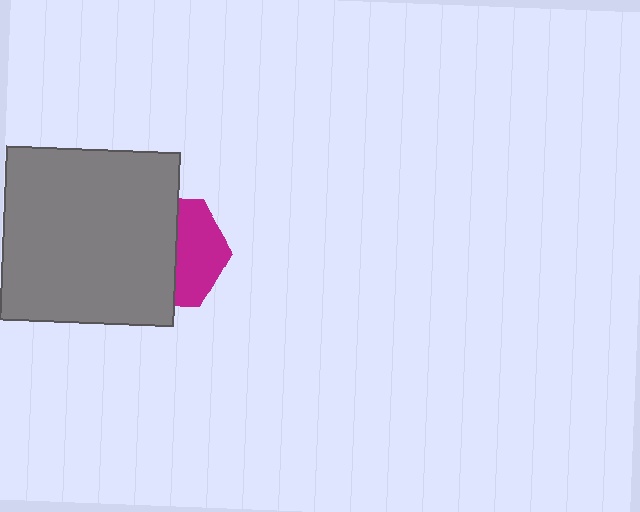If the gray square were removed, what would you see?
You would see the complete magenta hexagon.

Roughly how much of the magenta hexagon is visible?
A small part of it is visible (roughly 43%).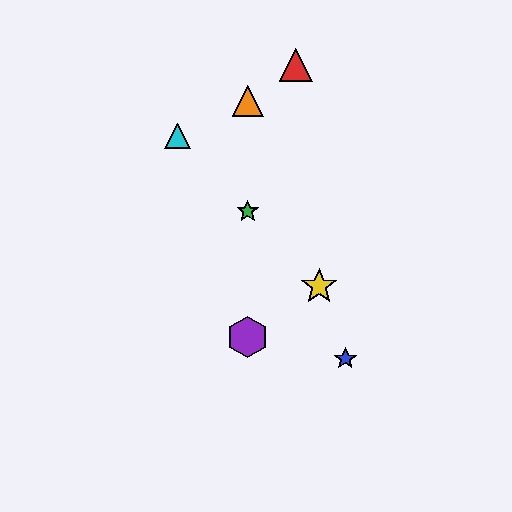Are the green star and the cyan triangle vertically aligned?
No, the green star is at x≈248 and the cyan triangle is at x≈178.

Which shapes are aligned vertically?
The green star, the purple hexagon, the orange triangle are aligned vertically.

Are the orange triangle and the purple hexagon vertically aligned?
Yes, both are at x≈248.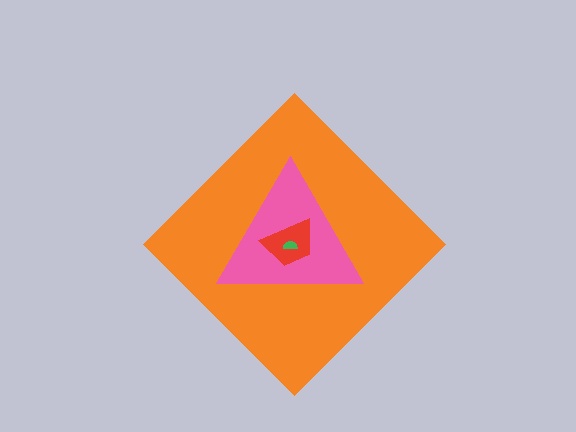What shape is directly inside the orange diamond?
The pink triangle.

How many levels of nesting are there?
4.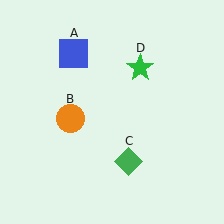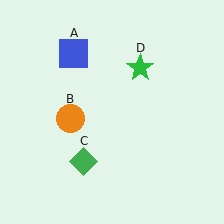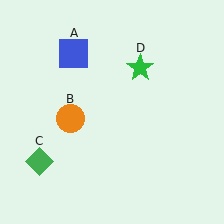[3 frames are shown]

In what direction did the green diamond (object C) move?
The green diamond (object C) moved left.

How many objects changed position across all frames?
1 object changed position: green diamond (object C).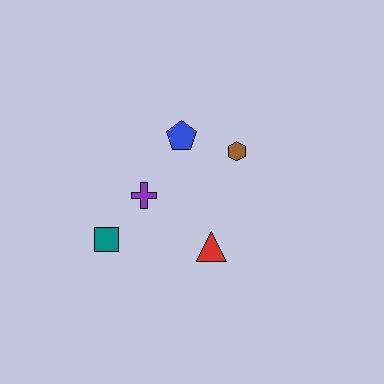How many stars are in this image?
There are no stars.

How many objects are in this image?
There are 5 objects.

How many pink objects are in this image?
There are no pink objects.